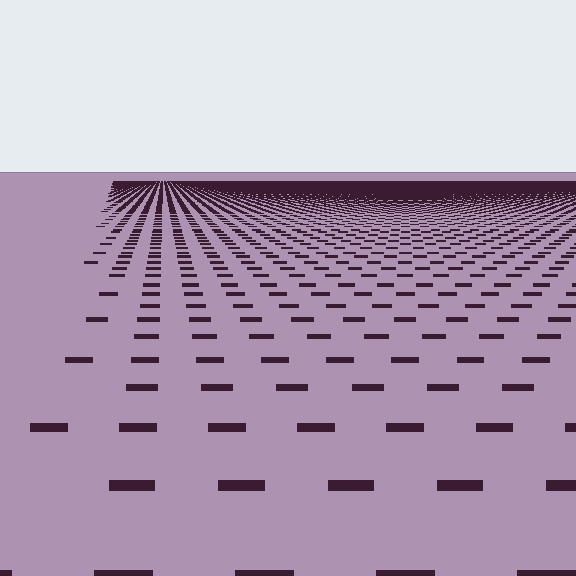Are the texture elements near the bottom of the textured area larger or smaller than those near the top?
Larger. Near the bottom, elements are closer to the viewer and appear at a bigger on-screen size.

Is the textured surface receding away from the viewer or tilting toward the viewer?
The surface is receding away from the viewer. Texture elements get smaller and denser toward the top.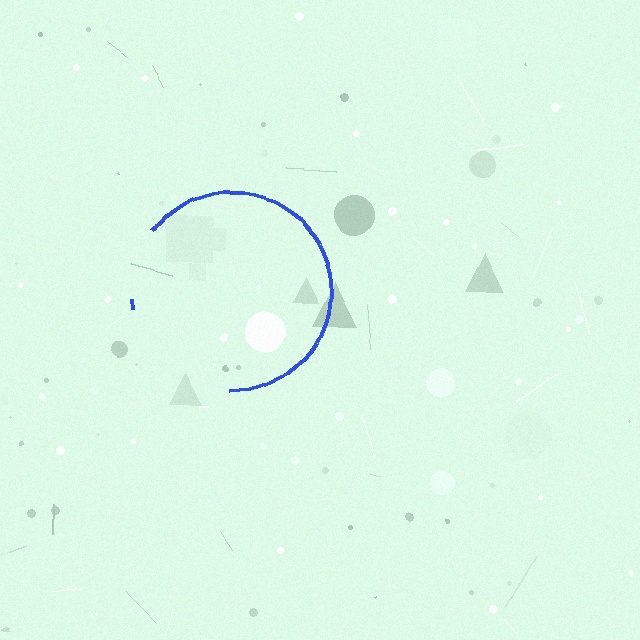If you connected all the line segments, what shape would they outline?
They would outline a circle.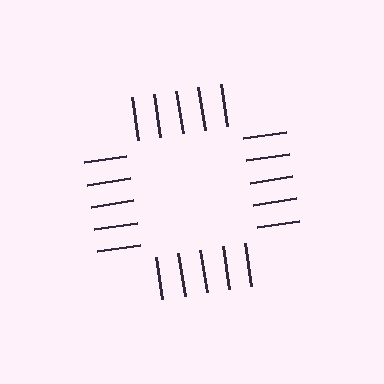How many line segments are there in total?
20 — 5 along each of the 4 edges.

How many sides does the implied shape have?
4 sides — the line-ends trace a square.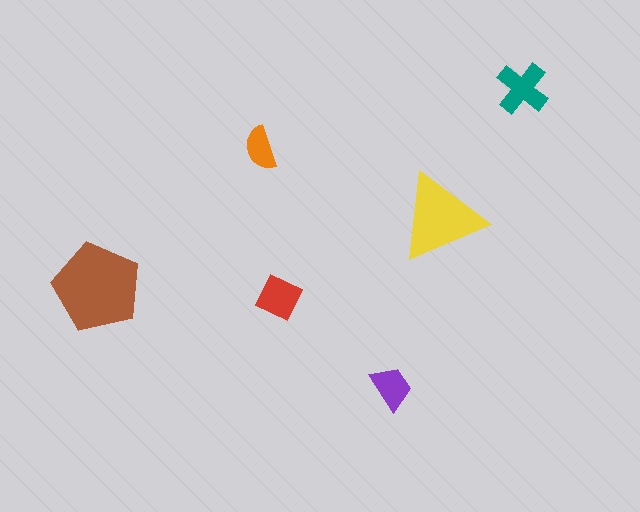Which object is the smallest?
The orange semicircle.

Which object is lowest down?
The purple trapezoid is bottommost.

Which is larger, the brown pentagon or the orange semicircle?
The brown pentagon.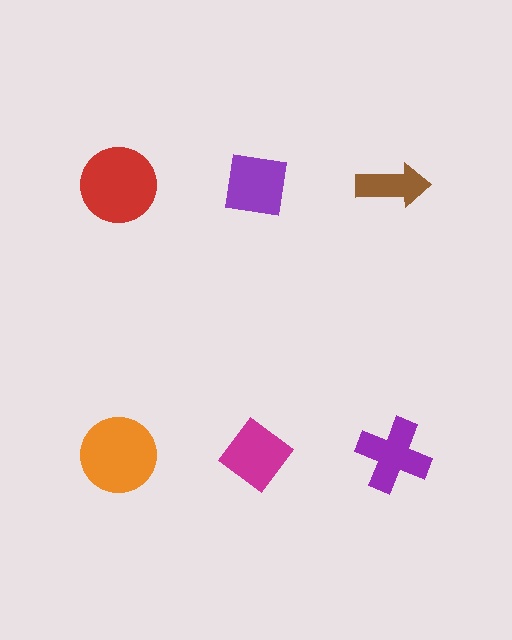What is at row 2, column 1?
An orange circle.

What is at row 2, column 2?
A magenta diamond.